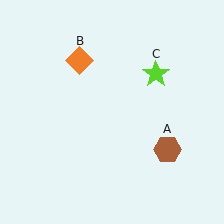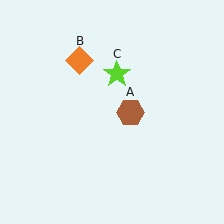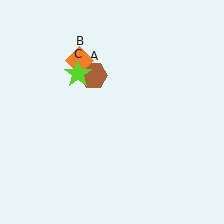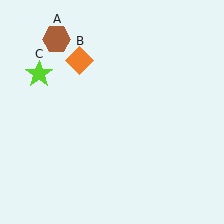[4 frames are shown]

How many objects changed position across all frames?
2 objects changed position: brown hexagon (object A), lime star (object C).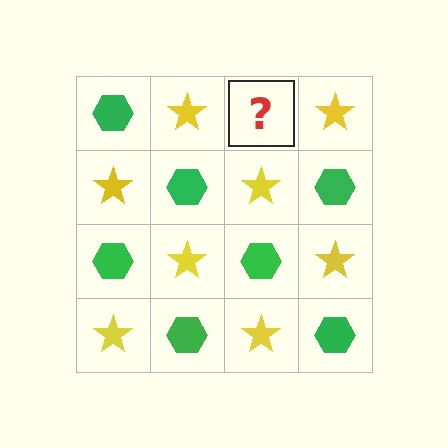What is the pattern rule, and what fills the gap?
The rule is that it alternates green hexagon and yellow star in a checkerboard pattern. The gap should be filled with a green hexagon.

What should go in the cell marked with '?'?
The missing cell should contain a green hexagon.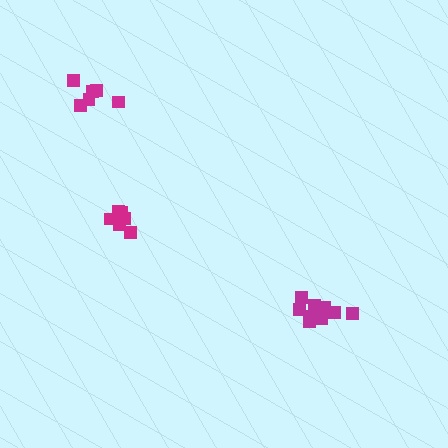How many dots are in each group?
Group 1: 6 dots, Group 2: 9 dots, Group 3: 6 dots (21 total).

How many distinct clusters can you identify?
There are 3 distinct clusters.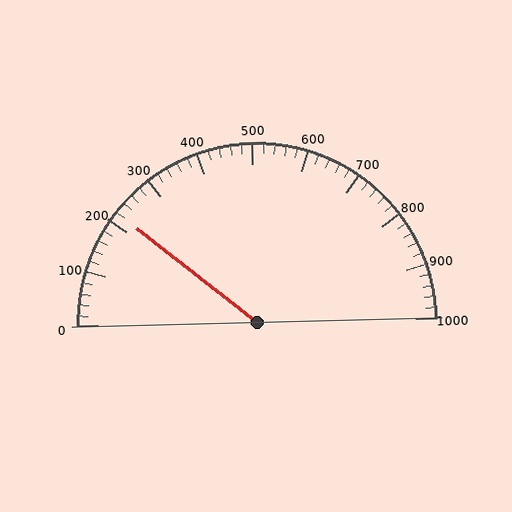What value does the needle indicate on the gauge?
The needle indicates approximately 220.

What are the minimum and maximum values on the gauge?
The gauge ranges from 0 to 1000.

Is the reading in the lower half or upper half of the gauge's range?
The reading is in the lower half of the range (0 to 1000).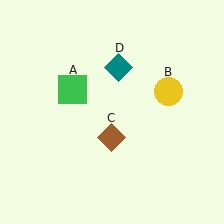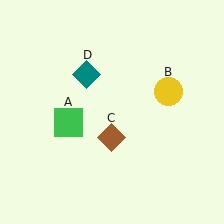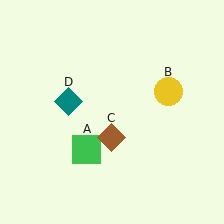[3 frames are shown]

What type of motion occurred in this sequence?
The green square (object A), teal diamond (object D) rotated counterclockwise around the center of the scene.